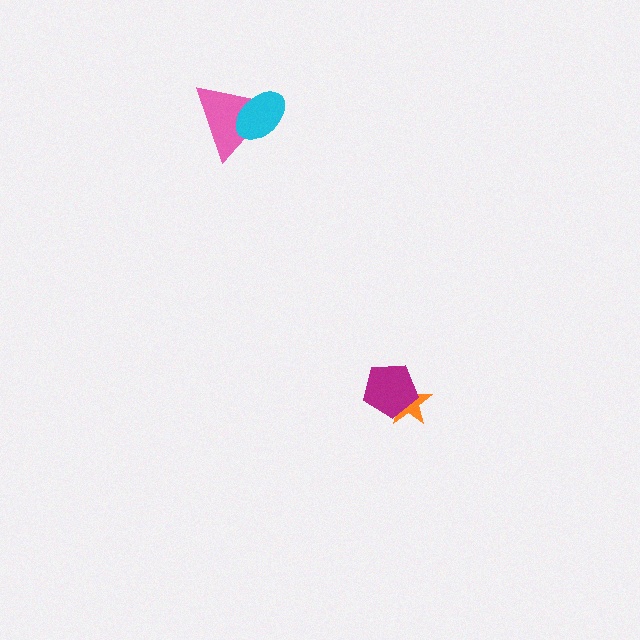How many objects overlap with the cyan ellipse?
1 object overlaps with the cyan ellipse.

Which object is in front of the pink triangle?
The cyan ellipse is in front of the pink triangle.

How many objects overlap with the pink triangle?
1 object overlaps with the pink triangle.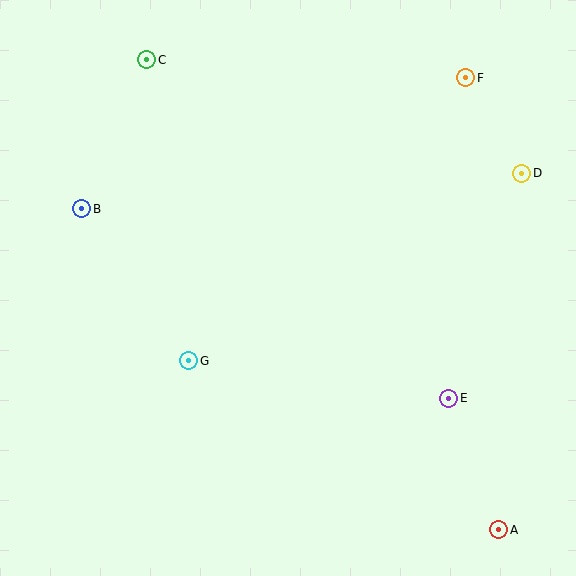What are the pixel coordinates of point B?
Point B is at (82, 209).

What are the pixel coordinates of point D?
Point D is at (522, 173).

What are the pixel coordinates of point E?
Point E is at (449, 398).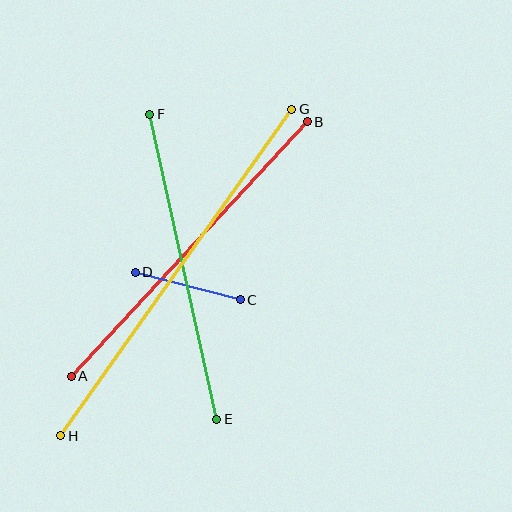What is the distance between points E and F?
The distance is approximately 312 pixels.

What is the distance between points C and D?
The distance is approximately 109 pixels.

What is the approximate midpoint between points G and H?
The midpoint is at approximately (176, 273) pixels.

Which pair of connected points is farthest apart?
Points G and H are farthest apart.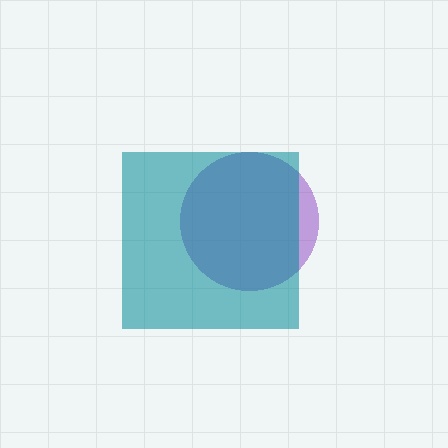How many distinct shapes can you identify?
There are 2 distinct shapes: a purple circle, a teal square.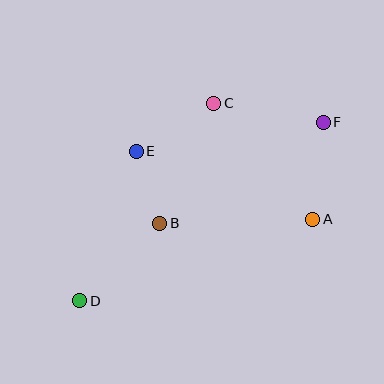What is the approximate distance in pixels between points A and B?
The distance between A and B is approximately 153 pixels.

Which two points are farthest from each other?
Points D and F are farthest from each other.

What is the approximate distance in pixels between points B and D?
The distance between B and D is approximately 111 pixels.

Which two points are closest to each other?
Points B and E are closest to each other.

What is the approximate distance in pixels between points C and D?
The distance between C and D is approximately 238 pixels.